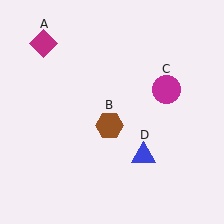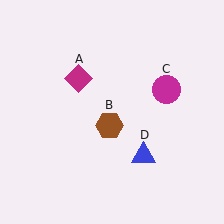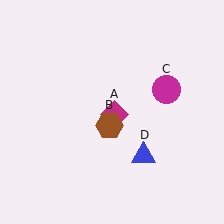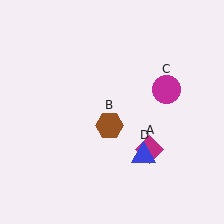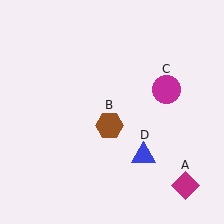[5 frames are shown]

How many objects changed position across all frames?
1 object changed position: magenta diamond (object A).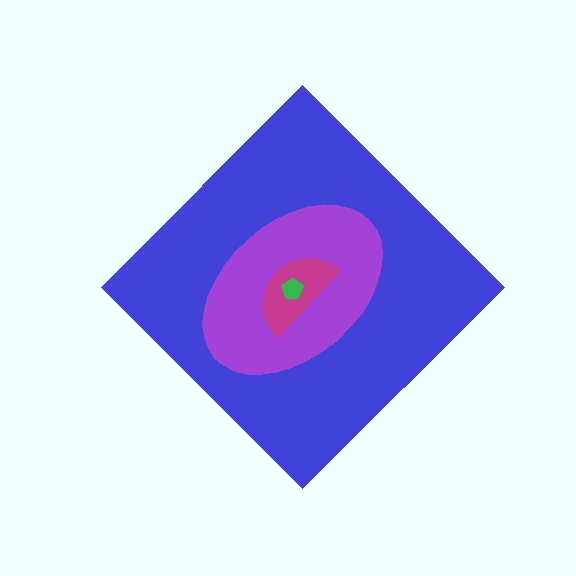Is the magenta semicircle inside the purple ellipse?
Yes.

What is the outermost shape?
The blue diamond.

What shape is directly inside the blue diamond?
The purple ellipse.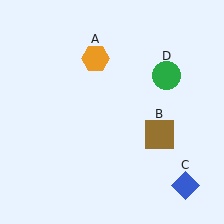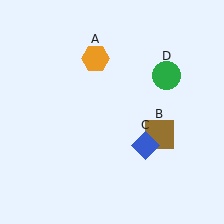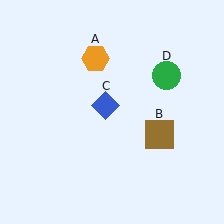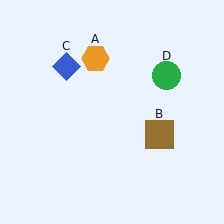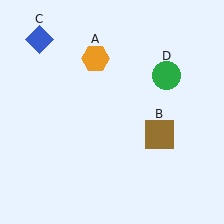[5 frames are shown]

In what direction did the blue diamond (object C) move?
The blue diamond (object C) moved up and to the left.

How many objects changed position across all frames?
1 object changed position: blue diamond (object C).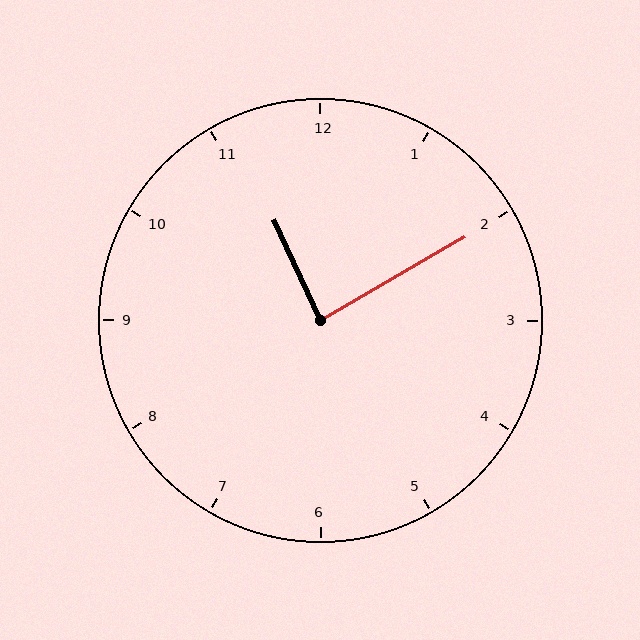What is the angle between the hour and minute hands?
Approximately 85 degrees.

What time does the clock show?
11:10.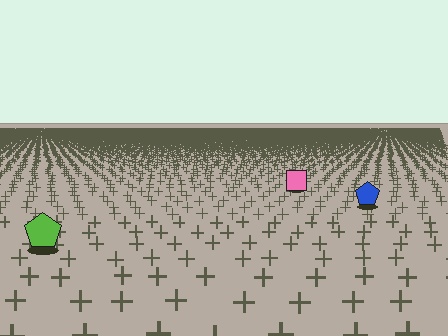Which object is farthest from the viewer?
The pink square is farthest from the viewer. It appears smaller and the ground texture around it is denser.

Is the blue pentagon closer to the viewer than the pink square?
Yes. The blue pentagon is closer — you can tell from the texture gradient: the ground texture is coarser near it.